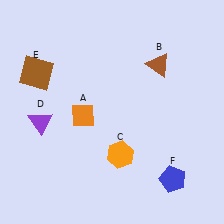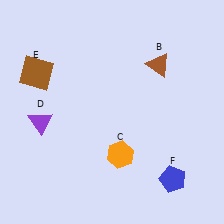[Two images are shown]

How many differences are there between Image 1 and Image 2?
There is 1 difference between the two images.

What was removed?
The orange diamond (A) was removed in Image 2.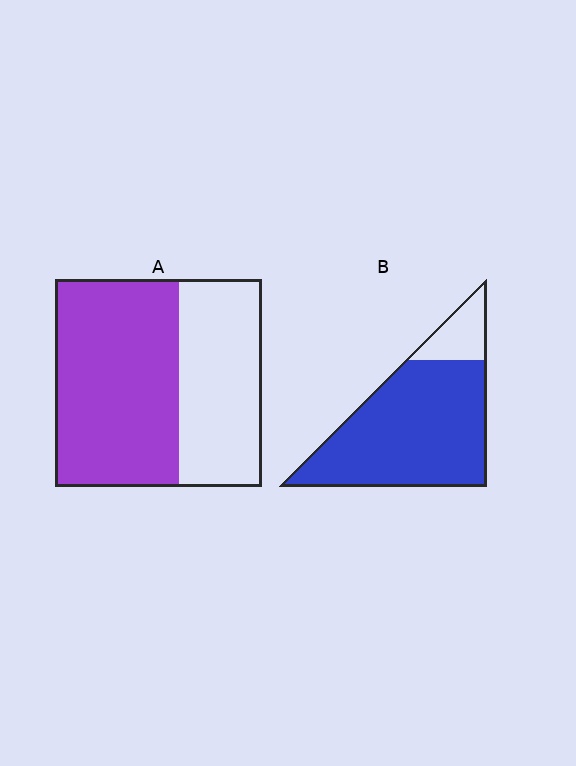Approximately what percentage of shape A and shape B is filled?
A is approximately 60% and B is approximately 85%.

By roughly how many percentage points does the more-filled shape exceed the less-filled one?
By roughly 25 percentage points (B over A).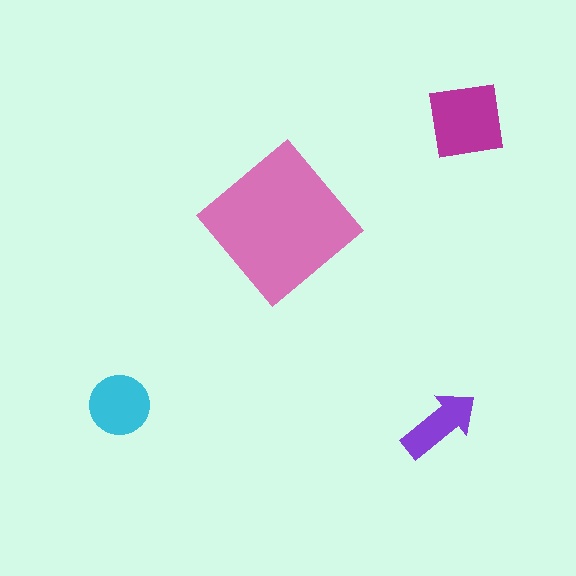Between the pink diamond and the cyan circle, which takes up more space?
The pink diamond.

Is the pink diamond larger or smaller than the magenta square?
Larger.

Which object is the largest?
The pink diamond.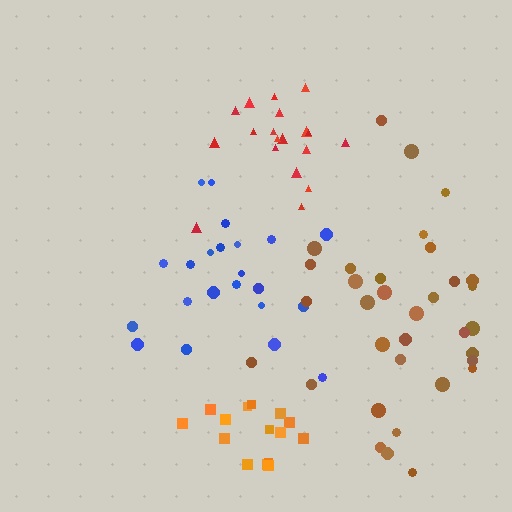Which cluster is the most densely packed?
Orange.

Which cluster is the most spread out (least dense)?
Blue.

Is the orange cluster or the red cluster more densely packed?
Orange.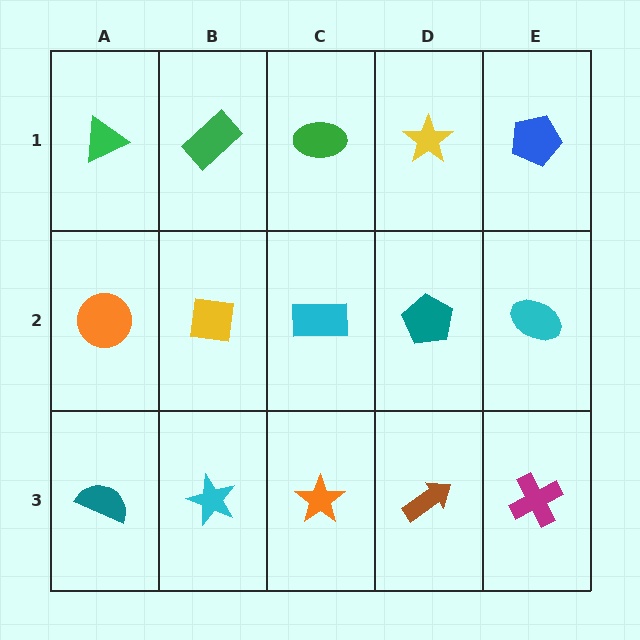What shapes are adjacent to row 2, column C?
A green ellipse (row 1, column C), an orange star (row 3, column C), a yellow square (row 2, column B), a teal pentagon (row 2, column D).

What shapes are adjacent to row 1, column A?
An orange circle (row 2, column A), a green rectangle (row 1, column B).